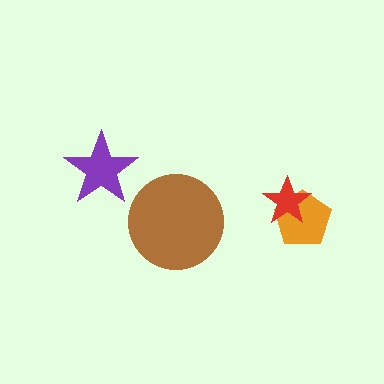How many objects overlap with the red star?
1 object overlaps with the red star.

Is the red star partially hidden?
No, no other shape covers it.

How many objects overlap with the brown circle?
0 objects overlap with the brown circle.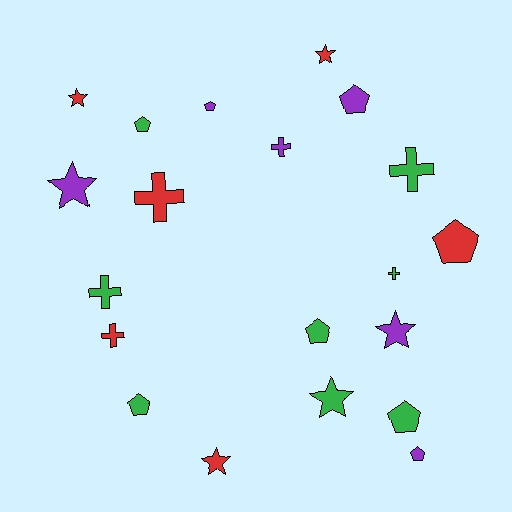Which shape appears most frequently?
Pentagon, with 8 objects.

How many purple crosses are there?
There is 1 purple cross.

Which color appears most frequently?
Green, with 8 objects.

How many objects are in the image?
There are 20 objects.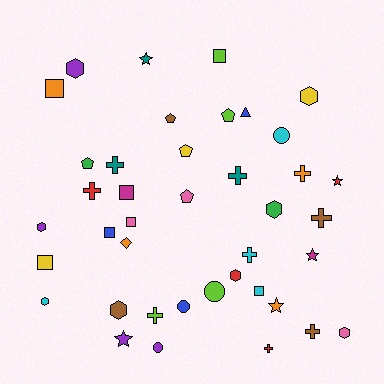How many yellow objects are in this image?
There are 3 yellow objects.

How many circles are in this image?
There are 4 circles.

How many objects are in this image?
There are 40 objects.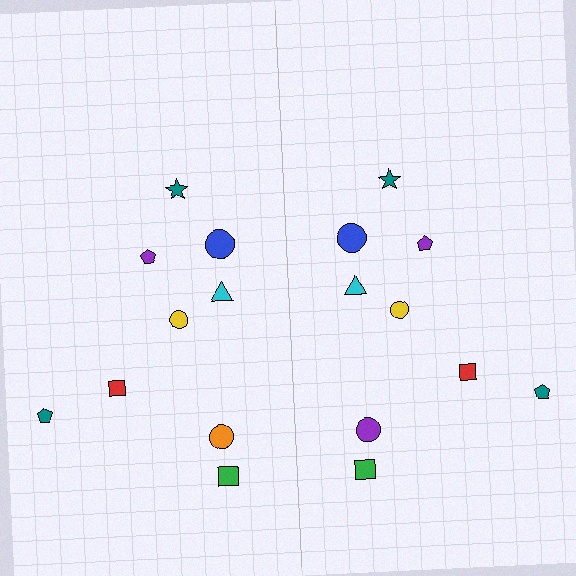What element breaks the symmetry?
The purple circle on the right side breaks the symmetry — its mirror counterpart is orange.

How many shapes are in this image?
There are 18 shapes in this image.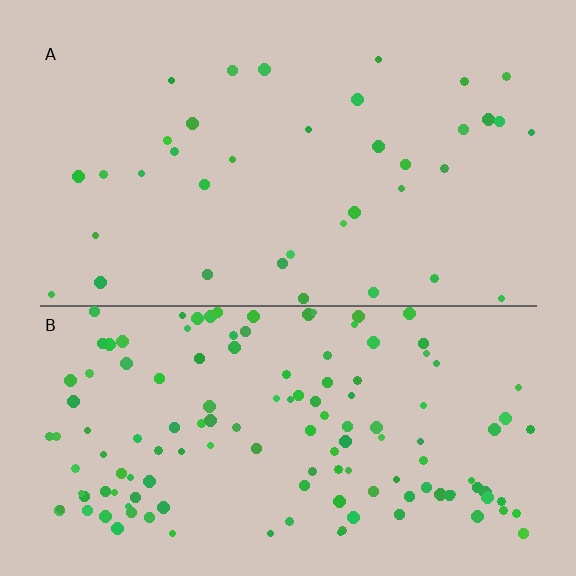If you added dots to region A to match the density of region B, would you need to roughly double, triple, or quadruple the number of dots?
Approximately quadruple.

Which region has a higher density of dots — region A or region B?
B (the bottom).